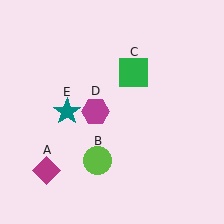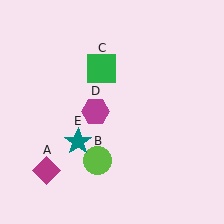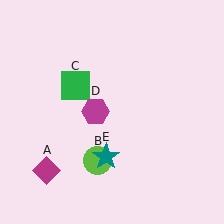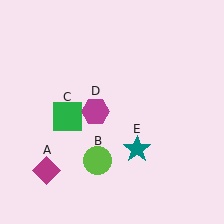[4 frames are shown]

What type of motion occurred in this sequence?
The green square (object C), teal star (object E) rotated counterclockwise around the center of the scene.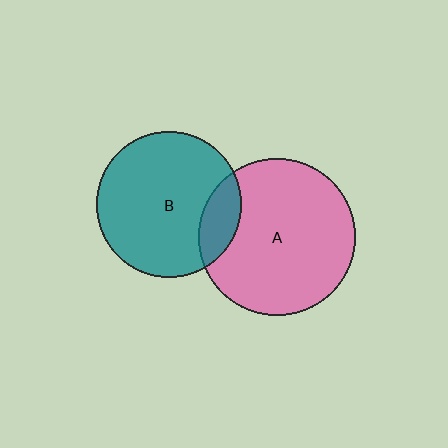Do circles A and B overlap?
Yes.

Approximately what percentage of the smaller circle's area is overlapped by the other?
Approximately 15%.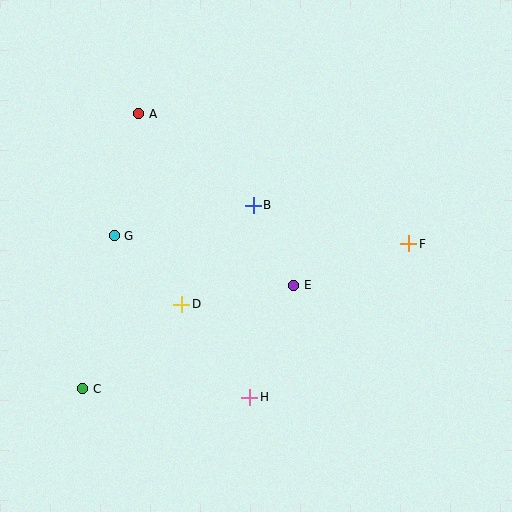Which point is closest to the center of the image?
Point E at (294, 285) is closest to the center.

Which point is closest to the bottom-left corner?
Point C is closest to the bottom-left corner.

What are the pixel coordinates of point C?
Point C is at (83, 389).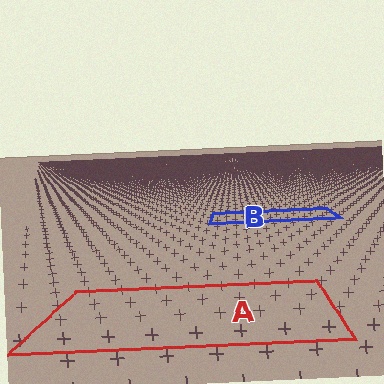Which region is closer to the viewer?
Region A is closer. The texture elements there are larger and more spread out.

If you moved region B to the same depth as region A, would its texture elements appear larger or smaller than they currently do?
They would appear larger. At a closer depth, the same texture elements are projected at a bigger on-screen size.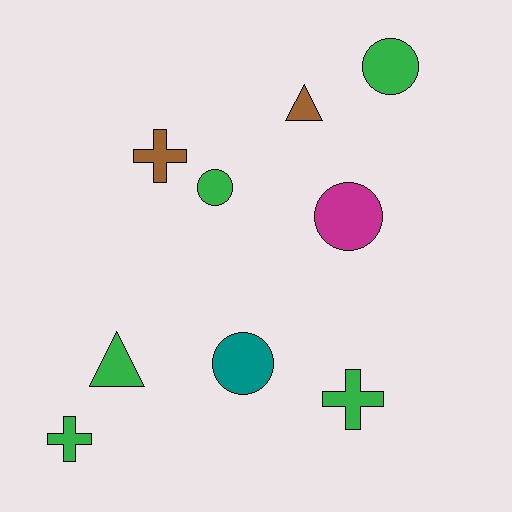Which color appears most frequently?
Green, with 5 objects.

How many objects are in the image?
There are 9 objects.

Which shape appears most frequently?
Circle, with 4 objects.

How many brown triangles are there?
There is 1 brown triangle.